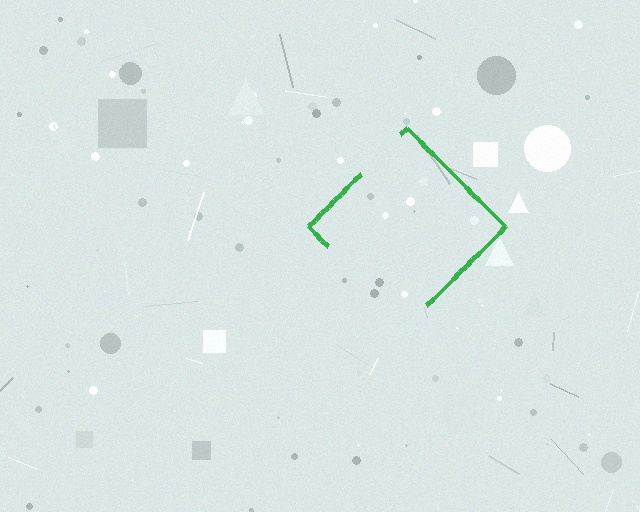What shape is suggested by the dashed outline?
The dashed outline suggests a diamond.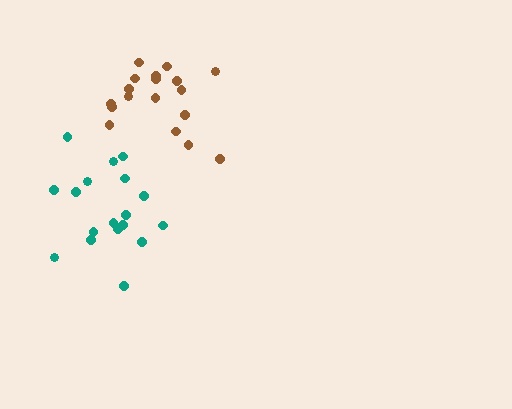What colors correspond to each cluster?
The clusters are colored: brown, teal.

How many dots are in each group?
Group 1: 18 dots, Group 2: 18 dots (36 total).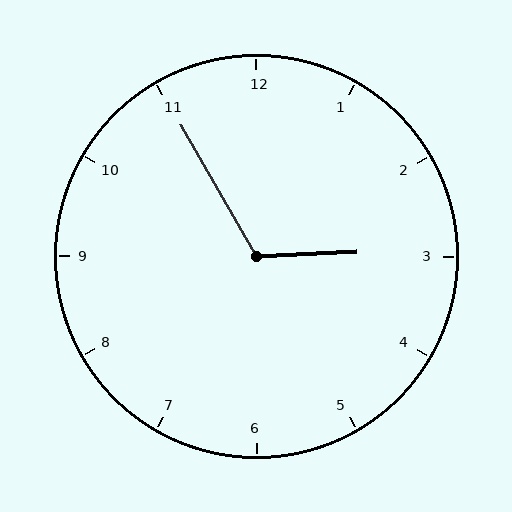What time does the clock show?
2:55.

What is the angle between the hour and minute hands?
Approximately 118 degrees.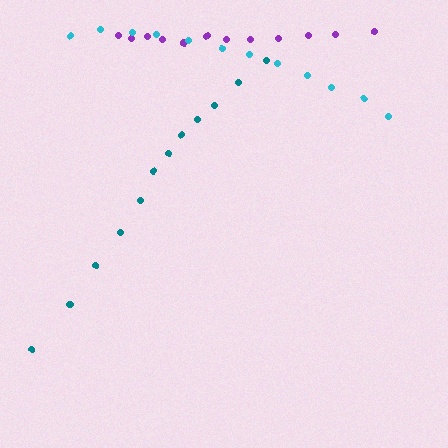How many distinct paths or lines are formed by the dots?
There are 3 distinct paths.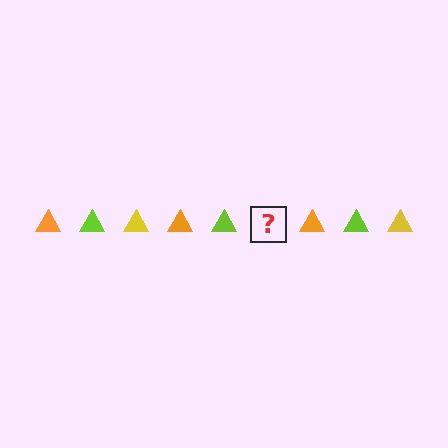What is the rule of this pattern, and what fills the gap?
The rule is that the pattern cycles through orange, lime, yellow triangles. The gap should be filled with a yellow triangle.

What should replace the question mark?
The question mark should be replaced with a yellow triangle.